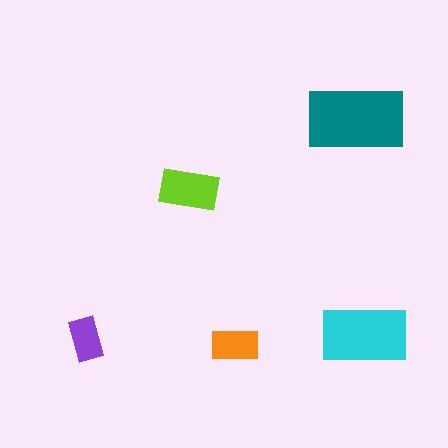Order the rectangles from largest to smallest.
the teal one, the cyan one, the lime one, the orange one, the purple one.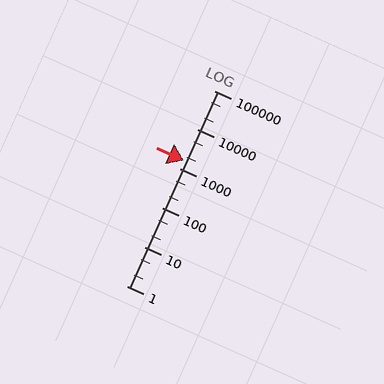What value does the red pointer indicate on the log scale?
The pointer indicates approximately 1600.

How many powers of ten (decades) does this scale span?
The scale spans 5 decades, from 1 to 100000.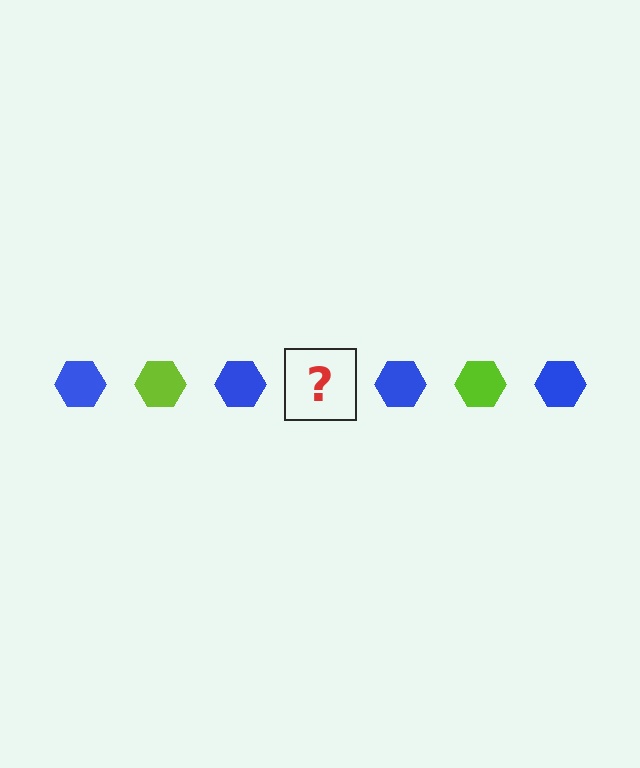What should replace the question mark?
The question mark should be replaced with a lime hexagon.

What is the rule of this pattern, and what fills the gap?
The rule is that the pattern cycles through blue, lime hexagons. The gap should be filled with a lime hexagon.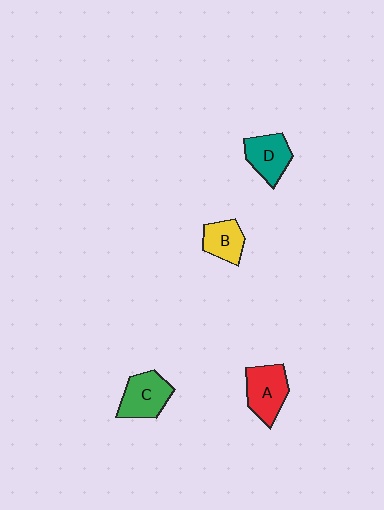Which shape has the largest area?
Shape A (red).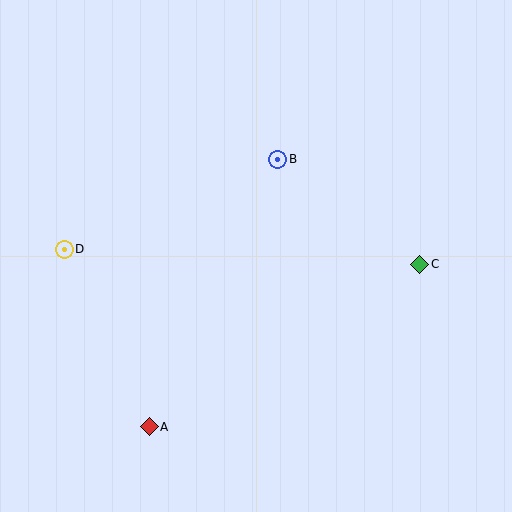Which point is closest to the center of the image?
Point B at (278, 159) is closest to the center.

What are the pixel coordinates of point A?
Point A is at (149, 427).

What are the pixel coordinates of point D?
Point D is at (64, 249).